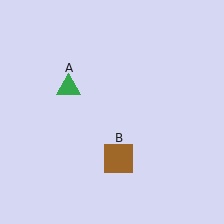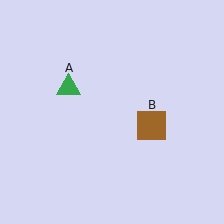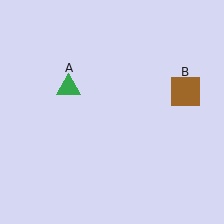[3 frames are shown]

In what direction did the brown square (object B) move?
The brown square (object B) moved up and to the right.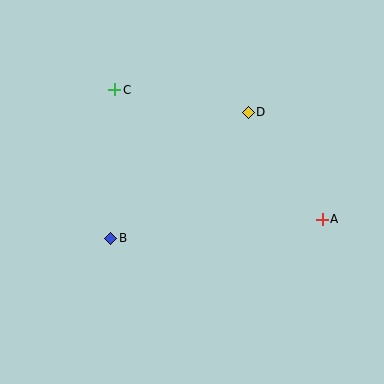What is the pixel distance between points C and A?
The distance between C and A is 245 pixels.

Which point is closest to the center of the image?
Point B at (111, 238) is closest to the center.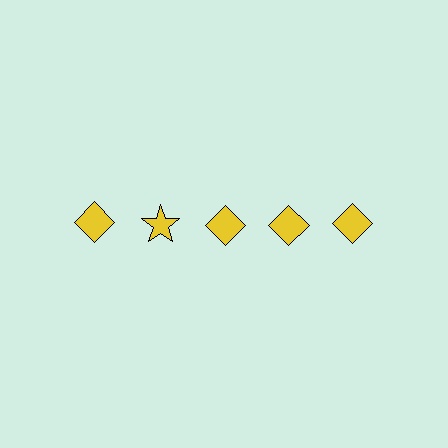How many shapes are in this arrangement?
There are 5 shapes arranged in a grid pattern.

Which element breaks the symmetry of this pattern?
The yellow star in the top row, second from left column breaks the symmetry. All other shapes are yellow diamonds.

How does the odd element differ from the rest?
It has a different shape: star instead of diamond.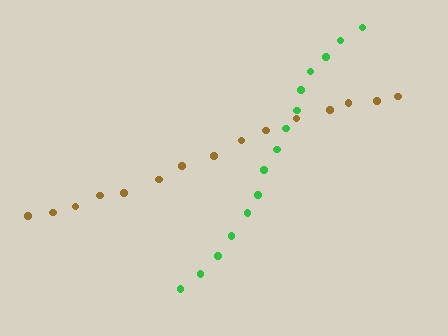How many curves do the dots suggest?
There are 2 distinct paths.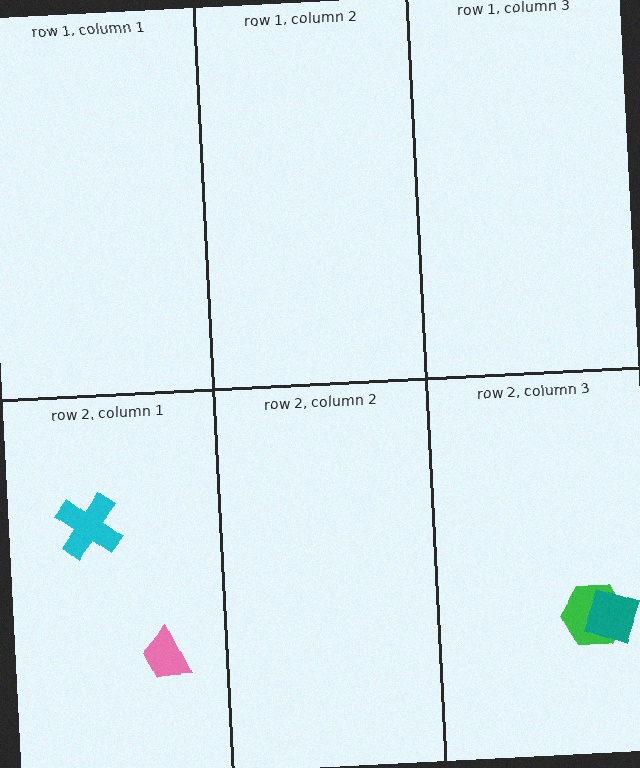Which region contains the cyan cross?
The row 2, column 1 region.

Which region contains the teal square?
The row 2, column 3 region.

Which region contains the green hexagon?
The row 2, column 3 region.